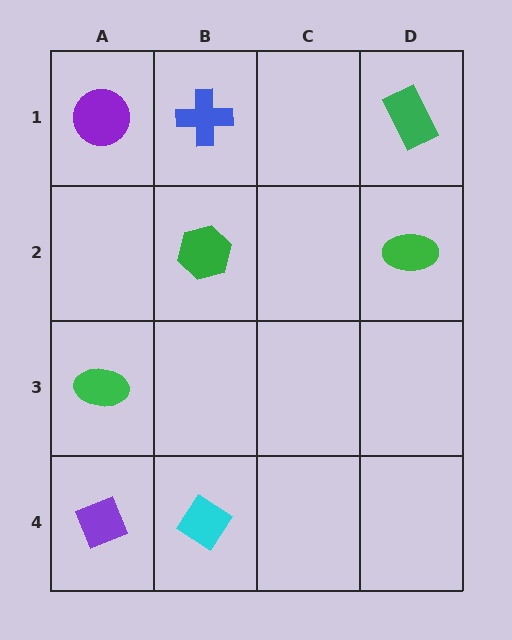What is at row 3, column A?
A green ellipse.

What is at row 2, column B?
A green hexagon.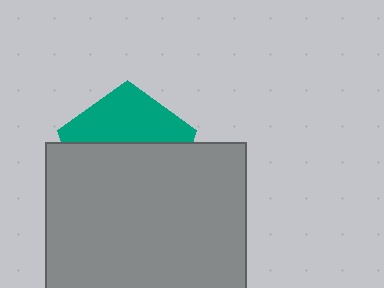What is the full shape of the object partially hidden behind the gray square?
The partially hidden object is a teal pentagon.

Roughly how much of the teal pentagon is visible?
A small part of it is visible (roughly 39%).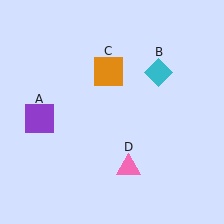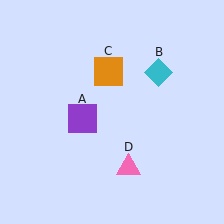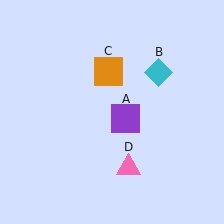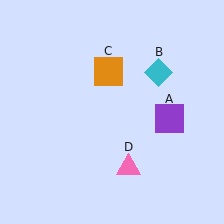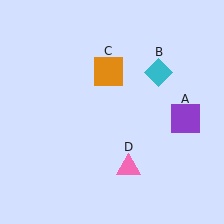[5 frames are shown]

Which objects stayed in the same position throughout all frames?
Cyan diamond (object B) and orange square (object C) and pink triangle (object D) remained stationary.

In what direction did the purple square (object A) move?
The purple square (object A) moved right.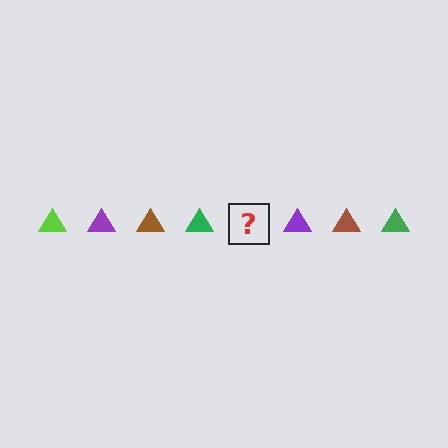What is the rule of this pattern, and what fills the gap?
The rule is that the pattern cycles through lime, purple, brown, green triangles. The gap should be filled with a lime triangle.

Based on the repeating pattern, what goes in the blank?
The blank should be a lime triangle.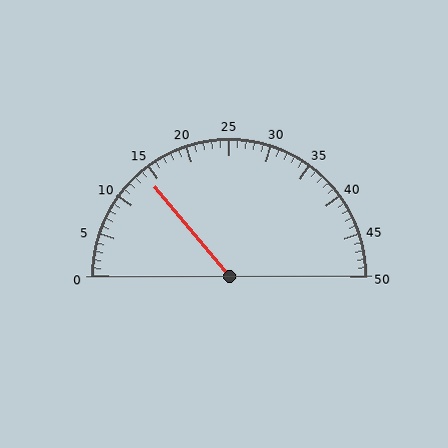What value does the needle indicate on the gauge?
The needle indicates approximately 14.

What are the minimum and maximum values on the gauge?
The gauge ranges from 0 to 50.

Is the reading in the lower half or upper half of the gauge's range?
The reading is in the lower half of the range (0 to 50).